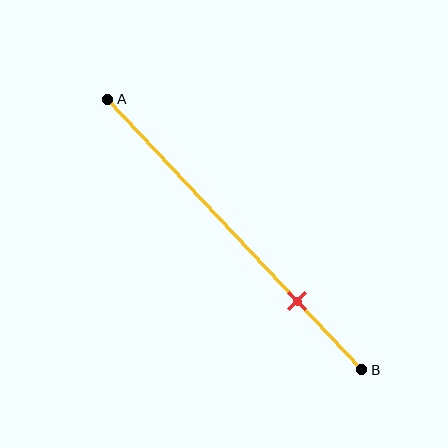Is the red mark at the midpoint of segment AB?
No, the mark is at about 75% from A, not at the 50% midpoint.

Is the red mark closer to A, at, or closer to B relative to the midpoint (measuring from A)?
The red mark is closer to point B than the midpoint of segment AB.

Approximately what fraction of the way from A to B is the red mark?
The red mark is approximately 75% of the way from A to B.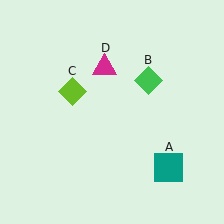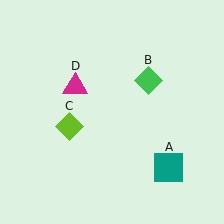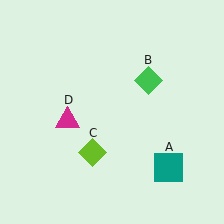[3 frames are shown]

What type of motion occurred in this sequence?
The lime diamond (object C), magenta triangle (object D) rotated counterclockwise around the center of the scene.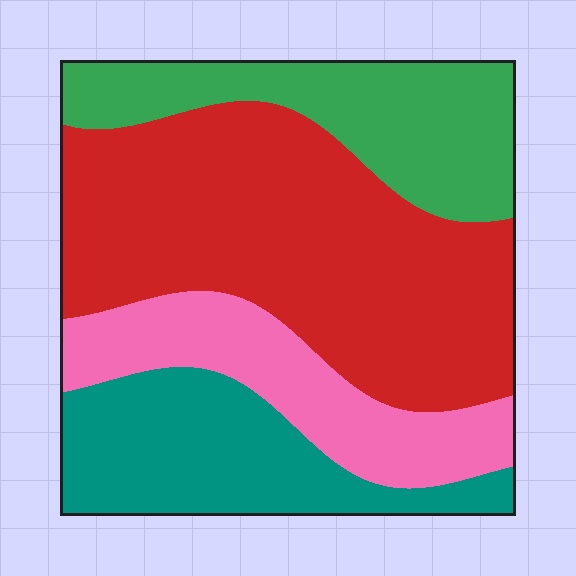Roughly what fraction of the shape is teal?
Teal takes up about one fifth (1/5) of the shape.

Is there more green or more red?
Red.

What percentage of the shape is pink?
Pink covers 17% of the shape.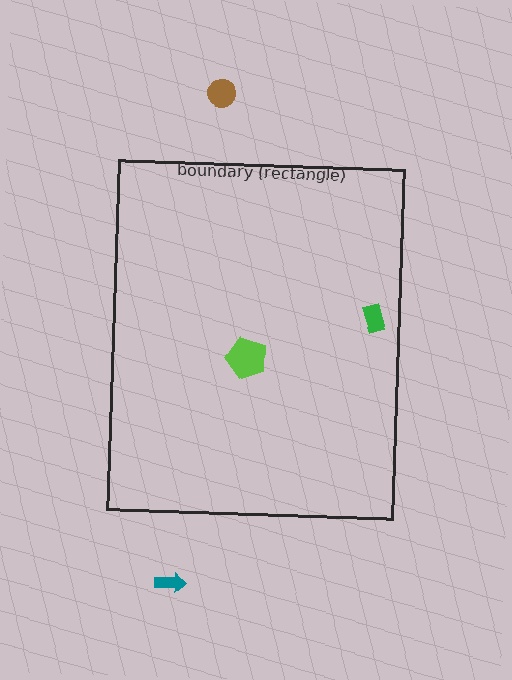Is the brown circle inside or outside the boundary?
Outside.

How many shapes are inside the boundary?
2 inside, 2 outside.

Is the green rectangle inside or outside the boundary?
Inside.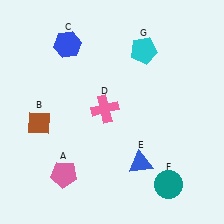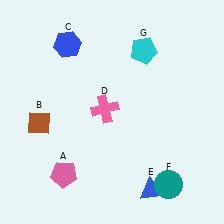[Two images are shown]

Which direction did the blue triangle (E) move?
The blue triangle (E) moved down.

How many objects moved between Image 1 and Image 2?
1 object moved between the two images.